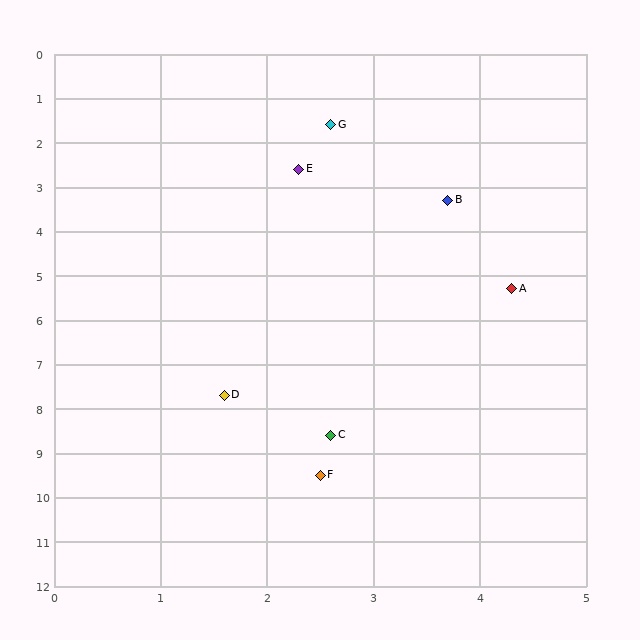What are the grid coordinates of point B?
Point B is at approximately (3.7, 3.3).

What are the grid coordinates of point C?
Point C is at approximately (2.6, 8.6).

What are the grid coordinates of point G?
Point G is at approximately (2.6, 1.6).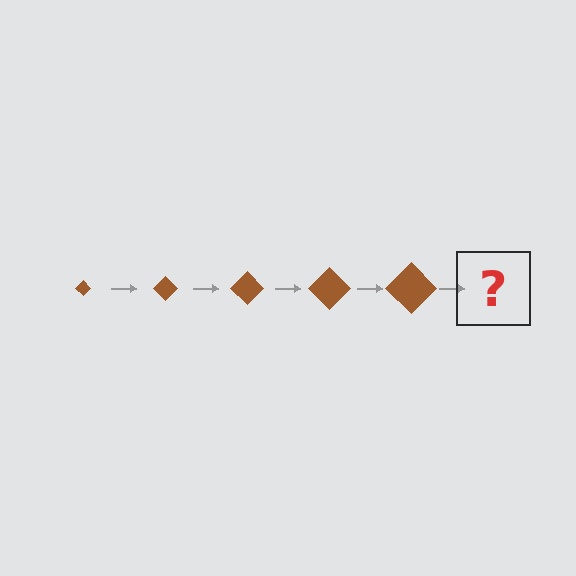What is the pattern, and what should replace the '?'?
The pattern is that the diamond gets progressively larger each step. The '?' should be a brown diamond, larger than the previous one.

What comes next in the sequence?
The next element should be a brown diamond, larger than the previous one.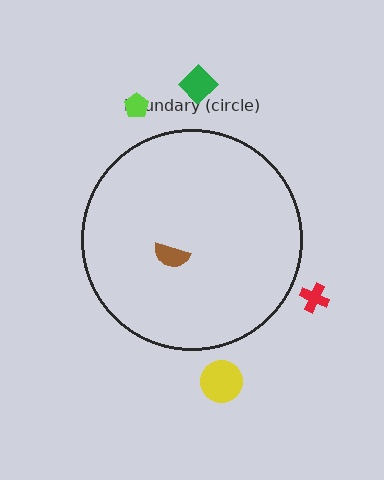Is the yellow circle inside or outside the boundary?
Outside.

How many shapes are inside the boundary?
1 inside, 4 outside.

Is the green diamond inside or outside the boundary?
Outside.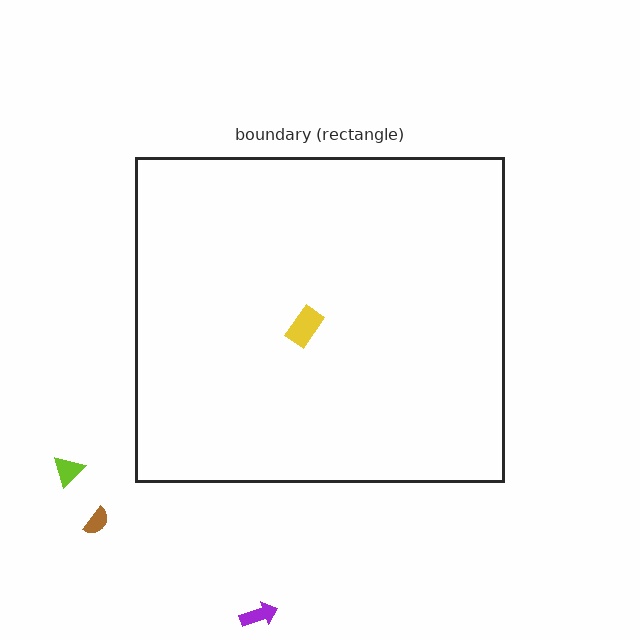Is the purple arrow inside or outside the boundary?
Outside.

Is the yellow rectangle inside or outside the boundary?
Inside.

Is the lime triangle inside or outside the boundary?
Outside.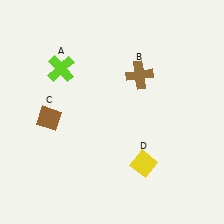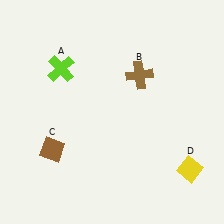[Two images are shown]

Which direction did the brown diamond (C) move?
The brown diamond (C) moved down.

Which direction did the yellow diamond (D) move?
The yellow diamond (D) moved right.